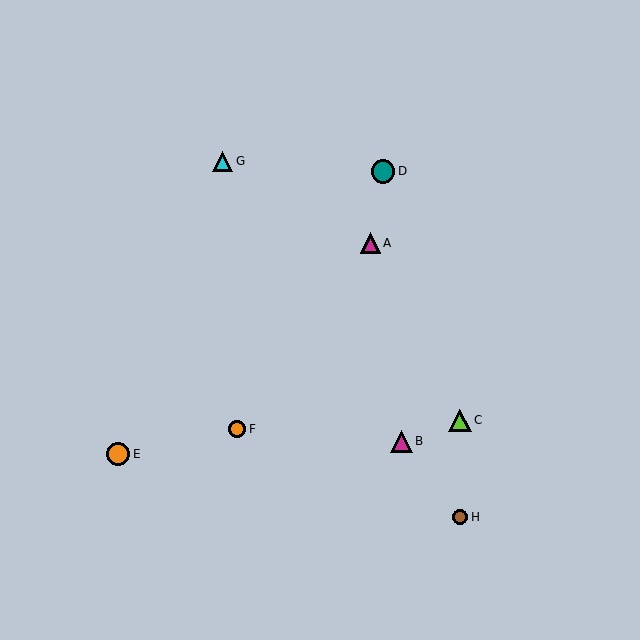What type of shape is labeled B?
Shape B is a magenta triangle.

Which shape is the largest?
The teal circle (labeled D) is the largest.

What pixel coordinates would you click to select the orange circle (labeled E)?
Click at (118, 454) to select the orange circle E.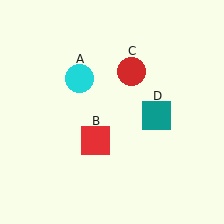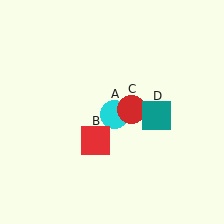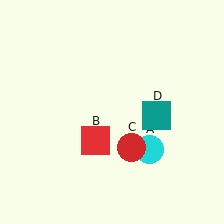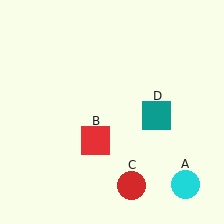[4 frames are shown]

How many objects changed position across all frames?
2 objects changed position: cyan circle (object A), red circle (object C).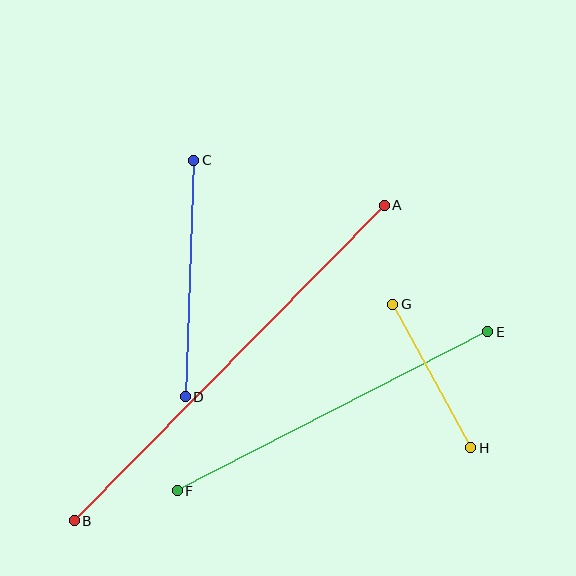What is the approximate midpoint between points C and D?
The midpoint is at approximately (189, 279) pixels.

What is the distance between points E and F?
The distance is approximately 349 pixels.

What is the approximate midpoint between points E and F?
The midpoint is at approximately (332, 411) pixels.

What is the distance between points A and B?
The distance is approximately 443 pixels.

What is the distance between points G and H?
The distance is approximately 164 pixels.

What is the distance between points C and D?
The distance is approximately 237 pixels.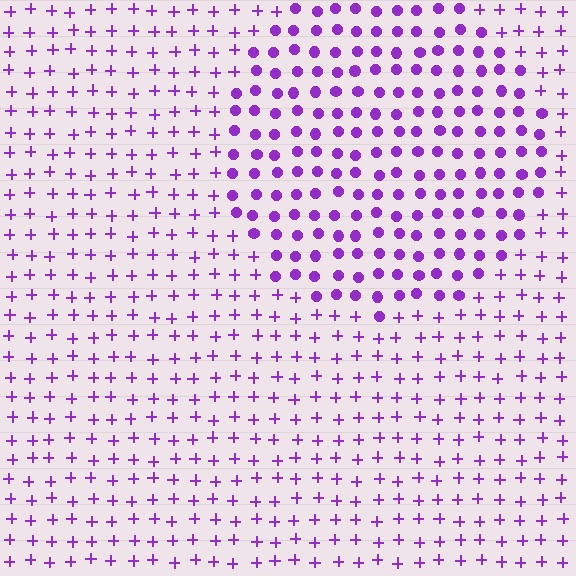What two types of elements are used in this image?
The image uses circles inside the circle region and plus signs outside it.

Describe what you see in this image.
The image is filled with small purple elements arranged in a uniform grid. A circle-shaped region contains circles, while the surrounding area contains plus signs. The boundary is defined purely by the change in element shape.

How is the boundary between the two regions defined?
The boundary is defined by a change in element shape: circles inside vs. plus signs outside. All elements share the same color and spacing.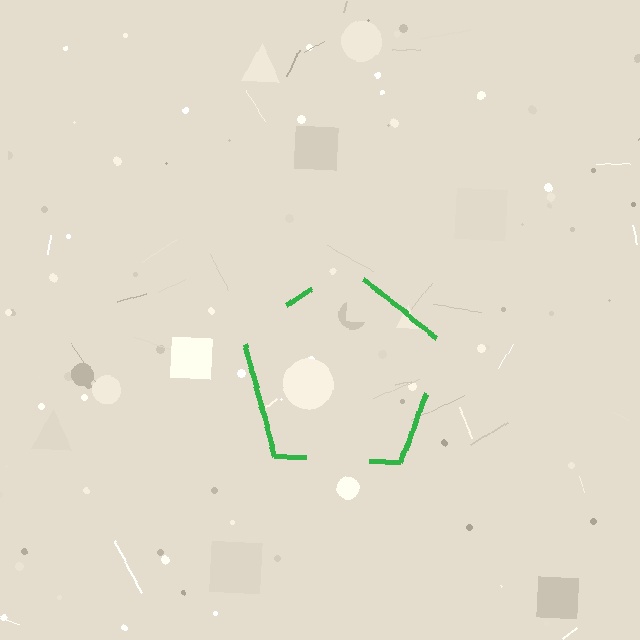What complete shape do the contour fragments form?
The contour fragments form a pentagon.